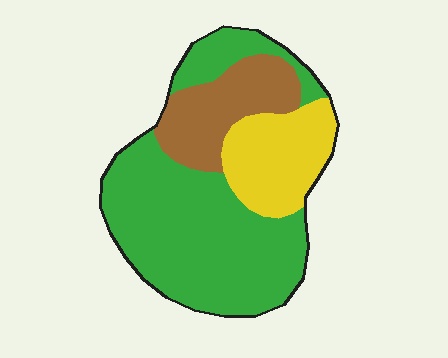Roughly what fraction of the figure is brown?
Brown covers 19% of the figure.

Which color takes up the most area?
Green, at roughly 60%.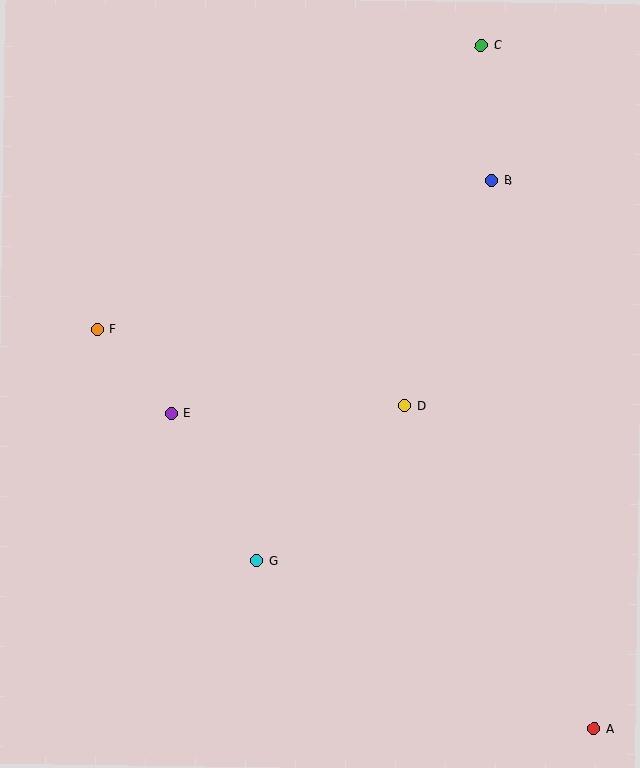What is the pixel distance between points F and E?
The distance between F and E is 112 pixels.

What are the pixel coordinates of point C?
Point C is at (481, 45).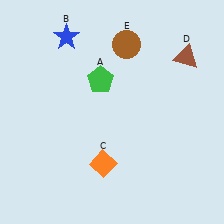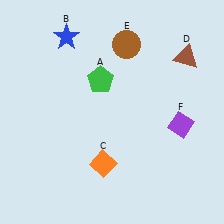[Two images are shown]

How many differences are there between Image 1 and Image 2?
There is 1 difference between the two images.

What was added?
A purple diamond (F) was added in Image 2.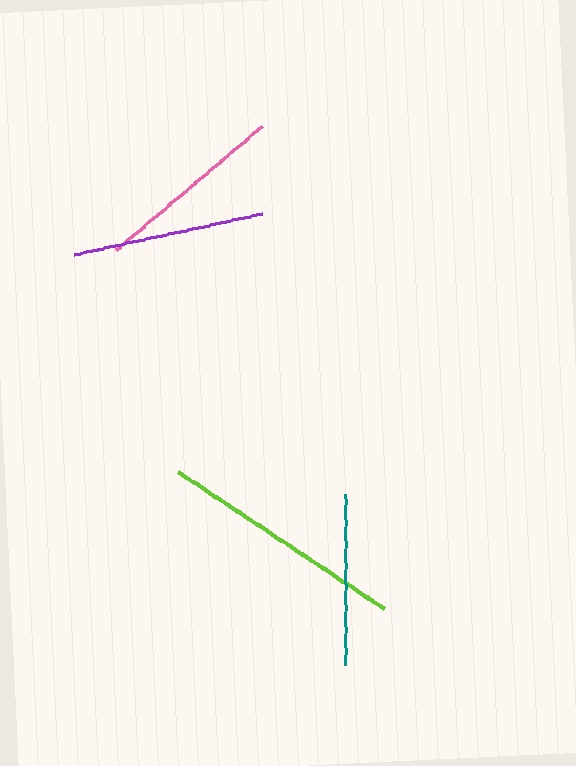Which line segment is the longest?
The lime line is the longest at approximately 247 pixels.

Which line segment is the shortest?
The teal line is the shortest at approximately 169 pixels.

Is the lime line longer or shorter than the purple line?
The lime line is longer than the purple line.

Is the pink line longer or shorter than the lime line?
The lime line is longer than the pink line.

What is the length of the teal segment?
The teal segment is approximately 169 pixels long.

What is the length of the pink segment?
The pink segment is approximately 192 pixels long.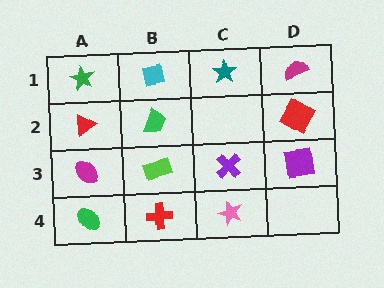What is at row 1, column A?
A green star.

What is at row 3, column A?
A magenta ellipse.